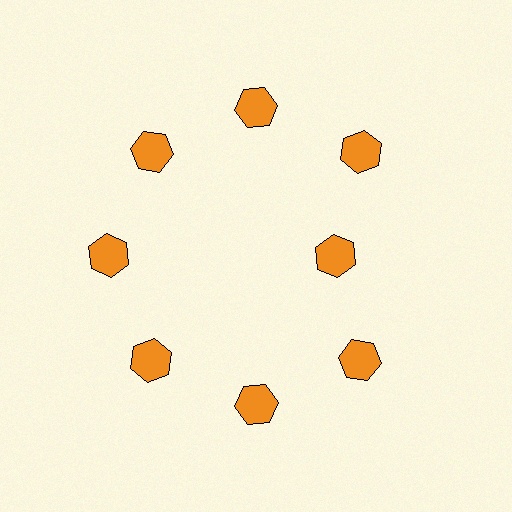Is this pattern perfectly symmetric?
No. The 8 orange hexagons are arranged in a ring, but one element near the 3 o'clock position is pulled inward toward the center, breaking the 8-fold rotational symmetry.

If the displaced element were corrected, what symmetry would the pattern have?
It would have 8-fold rotational symmetry — the pattern would map onto itself every 45 degrees.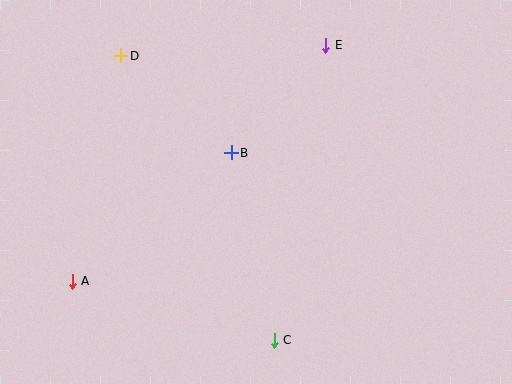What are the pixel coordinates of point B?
Point B is at (231, 153).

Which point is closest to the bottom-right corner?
Point C is closest to the bottom-right corner.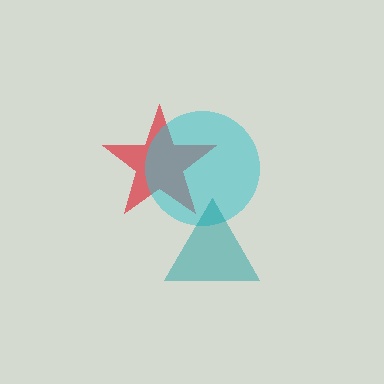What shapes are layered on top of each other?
The layered shapes are: a red star, a cyan circle, a teal triangle.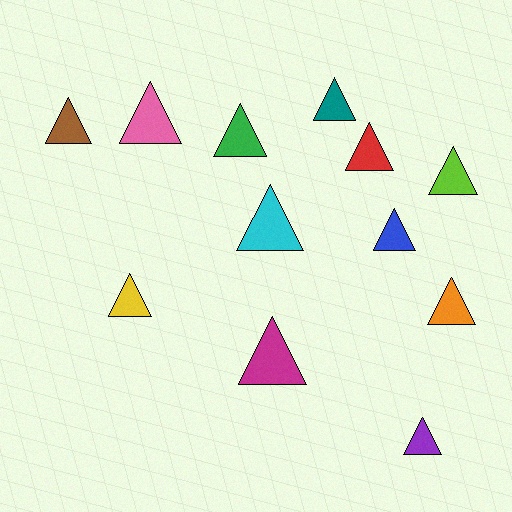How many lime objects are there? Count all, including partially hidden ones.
There is 1 lime object.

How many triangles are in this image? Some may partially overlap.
There are 12 triangles.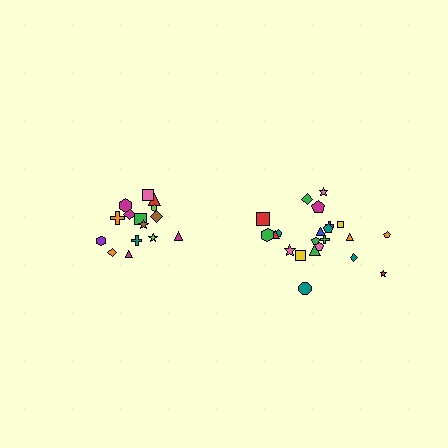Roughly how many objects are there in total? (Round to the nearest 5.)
Roughly 35 objects in total.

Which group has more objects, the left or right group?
The right group.